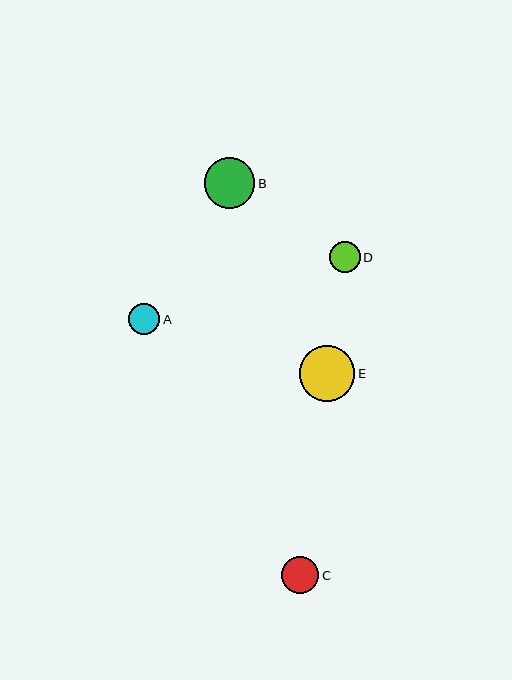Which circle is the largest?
Circle E is the largest with a size of approximately 55 pixels.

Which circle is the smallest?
Circle D is the smallest with a size of approximately 31 pixels.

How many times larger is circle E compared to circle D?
Circle E is approximately 1.8 times the size of circle D.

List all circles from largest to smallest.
From largest to smallest: E, B, C, A, D.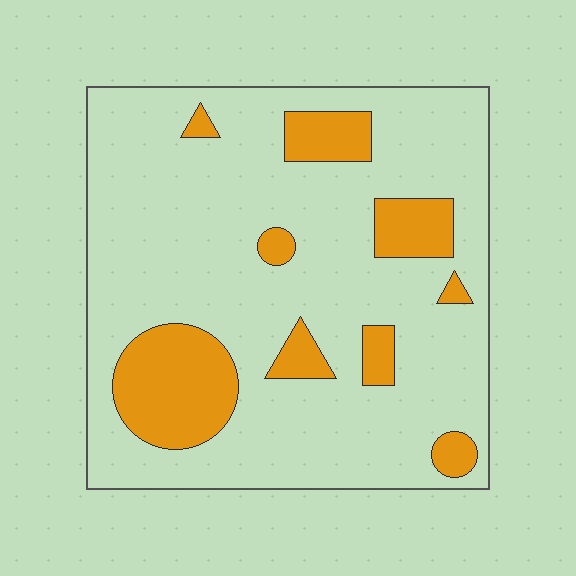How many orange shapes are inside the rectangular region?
9.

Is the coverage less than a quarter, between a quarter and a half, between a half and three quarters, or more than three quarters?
Less than a quarter.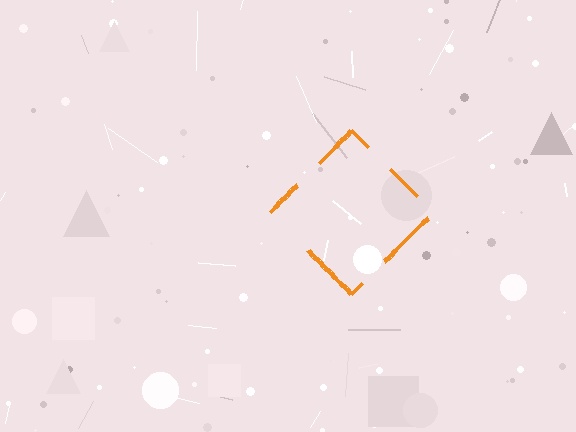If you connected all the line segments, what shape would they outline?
They would outline a diamond.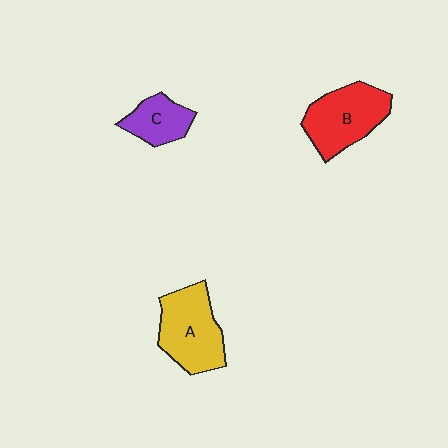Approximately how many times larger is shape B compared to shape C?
Approximately 1.7 times.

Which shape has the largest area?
Shape A (yellow).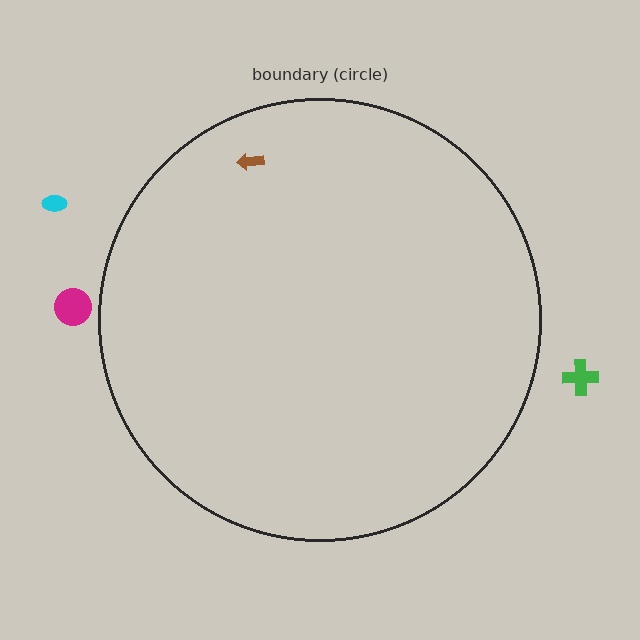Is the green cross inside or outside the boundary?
Outside.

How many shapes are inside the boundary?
1 inside, 3 outside.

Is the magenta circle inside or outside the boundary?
Outside.